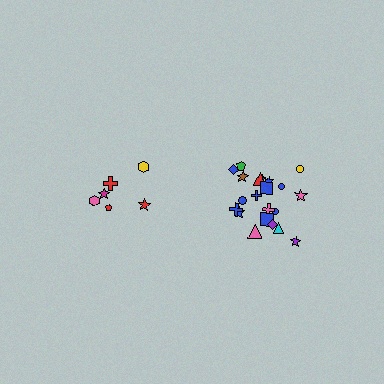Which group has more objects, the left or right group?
The right group.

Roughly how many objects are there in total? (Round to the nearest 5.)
Roughly 30 objects in total.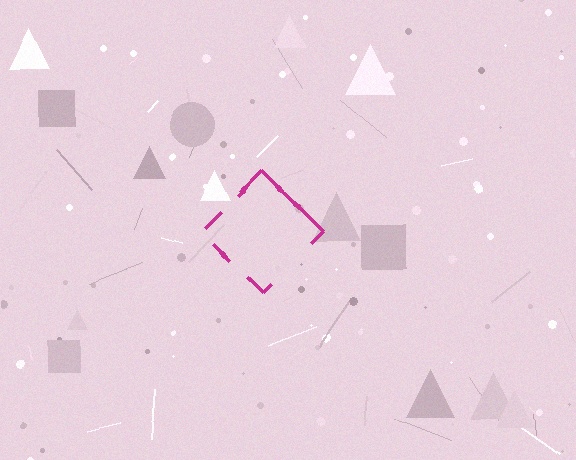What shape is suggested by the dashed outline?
The dashed outline suggests a diamond.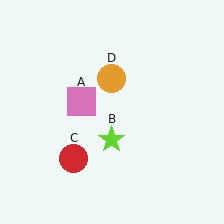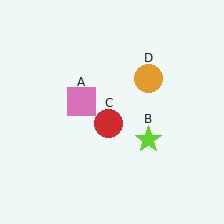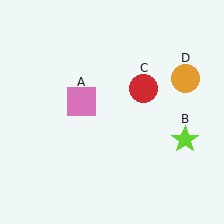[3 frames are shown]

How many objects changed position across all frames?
3 objects changed position: lime star (object B), red circle (object C), orange circle (object D).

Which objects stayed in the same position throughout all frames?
Pink square (object A) remained stationary.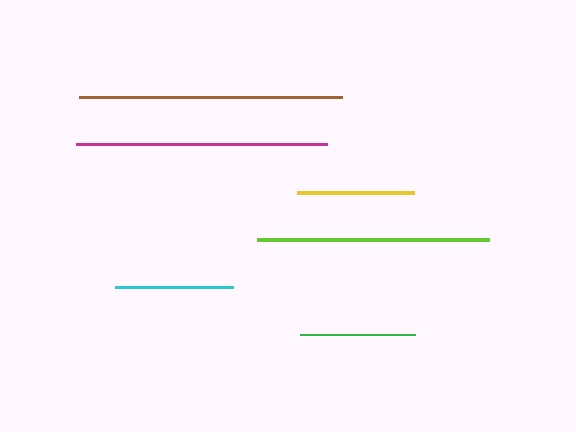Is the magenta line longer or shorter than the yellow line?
The magenta line is longer than the yellow line.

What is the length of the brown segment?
The brown segment is approximately 263 pixels long.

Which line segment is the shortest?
The green line is the shortest at approximately 114 pixels.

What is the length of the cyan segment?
The cyan segment is approximately 118 pixels long.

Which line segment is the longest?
The brown line is the longest at approximately 263 pixels.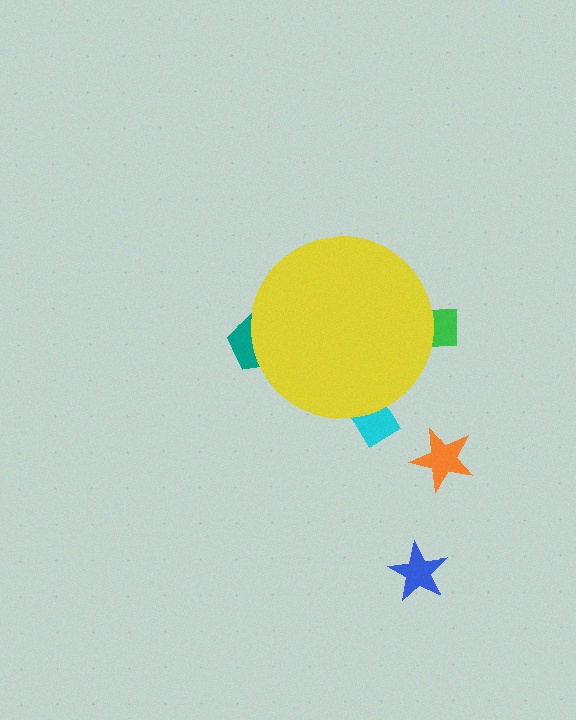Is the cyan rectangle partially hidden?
Yes, the cyan rectangle is partially hidden behind the yellow circle.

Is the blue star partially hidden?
No, the blue star is fully visible.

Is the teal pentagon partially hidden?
Yes, the teal pentagon is partially hidden behind the yellow circle.